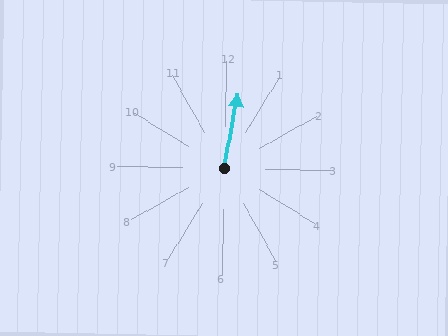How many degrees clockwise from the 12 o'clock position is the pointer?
Approximately 10 degrees.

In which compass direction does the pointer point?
North.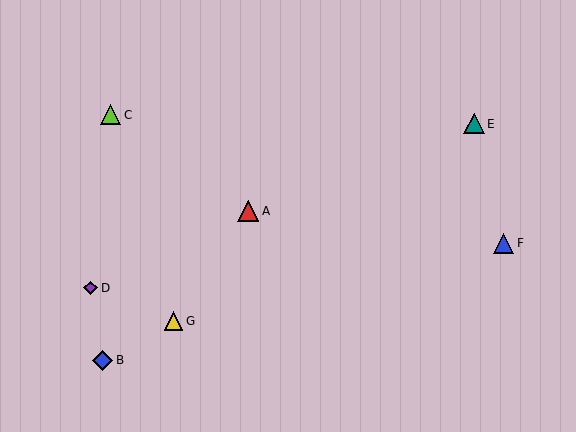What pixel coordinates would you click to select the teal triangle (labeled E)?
Click at (474, 124) to select the teal triangle E.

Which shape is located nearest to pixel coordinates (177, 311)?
The yellow triangle (labeled G) at (174, 321) is nearest to that location.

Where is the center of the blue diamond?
The center of the blue diamond is at (103, 360).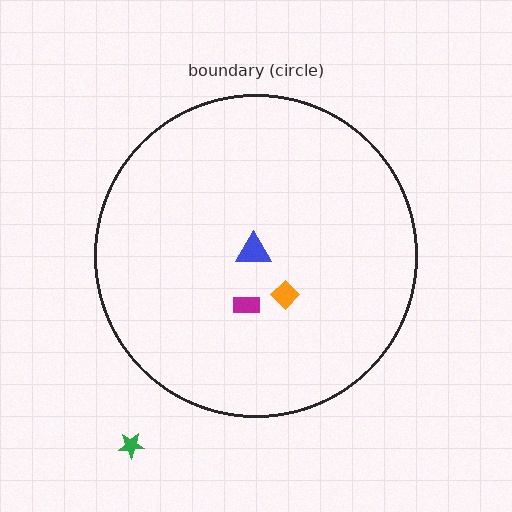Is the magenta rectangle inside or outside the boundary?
Inside.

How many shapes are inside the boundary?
3 inside, 1 outside.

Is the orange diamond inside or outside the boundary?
Inside.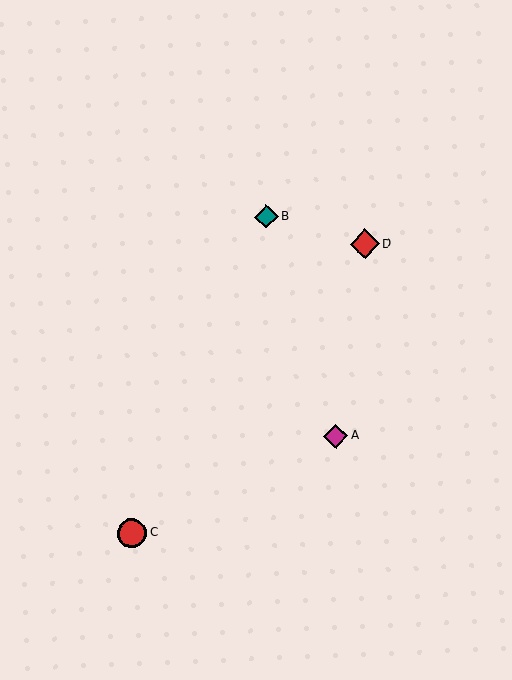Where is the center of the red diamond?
The center of the red diamond is at (365, 244).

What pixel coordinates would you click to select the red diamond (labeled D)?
Click at (365, 244) to select the red diamond D.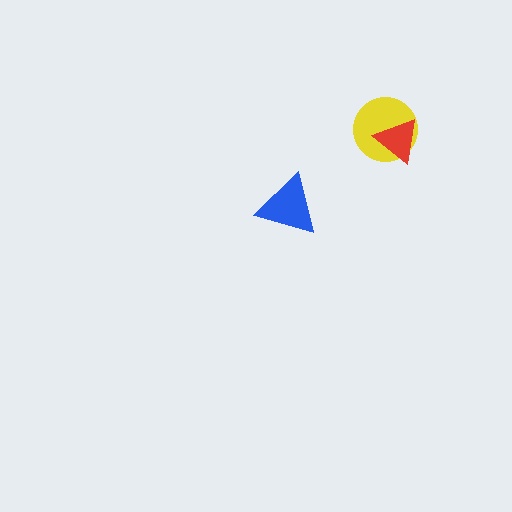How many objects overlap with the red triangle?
1 object overlaps with the red triangle.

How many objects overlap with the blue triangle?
0 objects overlap with the blue triangle.